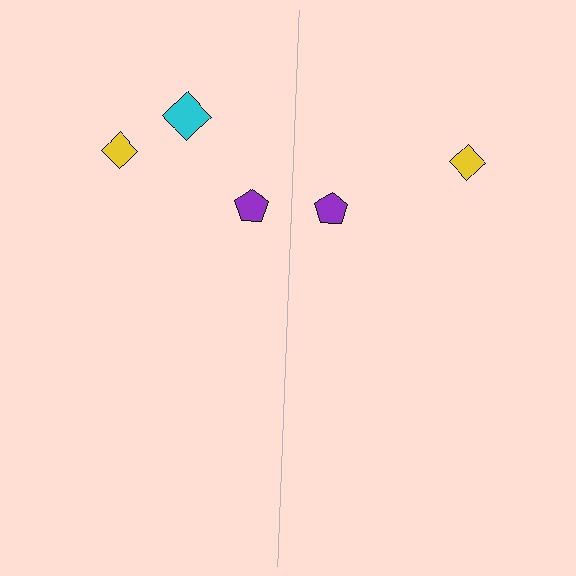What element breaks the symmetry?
A cyan diamond is missing from the right side.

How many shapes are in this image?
There are 5 shapes in this image.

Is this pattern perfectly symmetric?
No, the pattern is not perfectly symmetric. A cyan diamond is missing from the right side.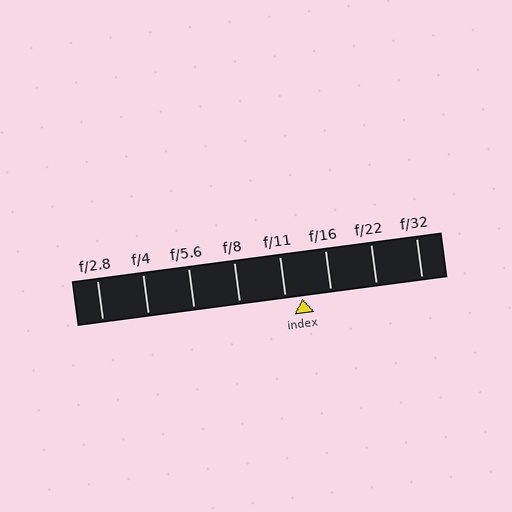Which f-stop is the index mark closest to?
The index mark is closest to f/11.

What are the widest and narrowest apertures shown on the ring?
The widest aperture shown is f/2.8 and the narrowest is f/32.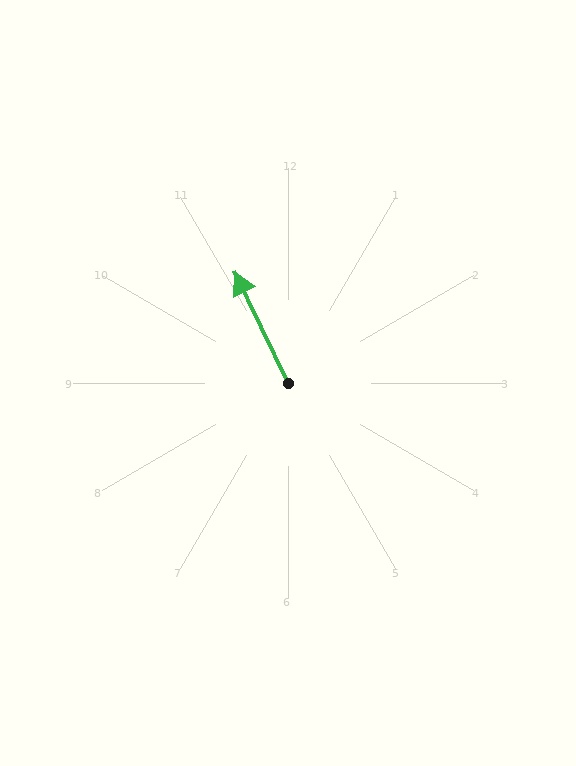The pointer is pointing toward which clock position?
Roughly 11 o'clock.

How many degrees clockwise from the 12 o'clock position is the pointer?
Approximately 334 degrees.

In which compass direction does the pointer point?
Northwest.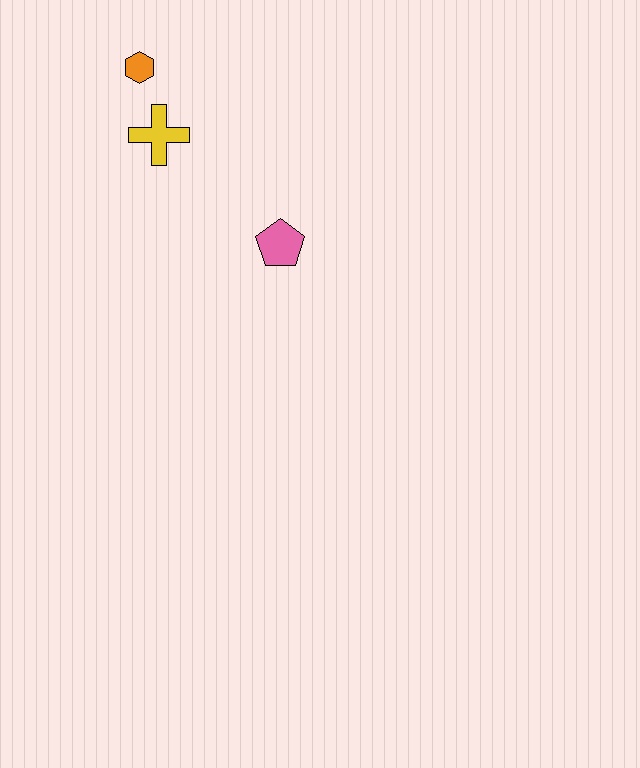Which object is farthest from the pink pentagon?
The orange hexagon is farthest from the pink pentagon.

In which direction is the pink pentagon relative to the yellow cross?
The pink pentagon is to the right of the yellow cross.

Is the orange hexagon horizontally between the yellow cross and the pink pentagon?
No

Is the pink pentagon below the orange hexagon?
Yes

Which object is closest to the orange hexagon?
The yellow cross is closest to the orange hexagon.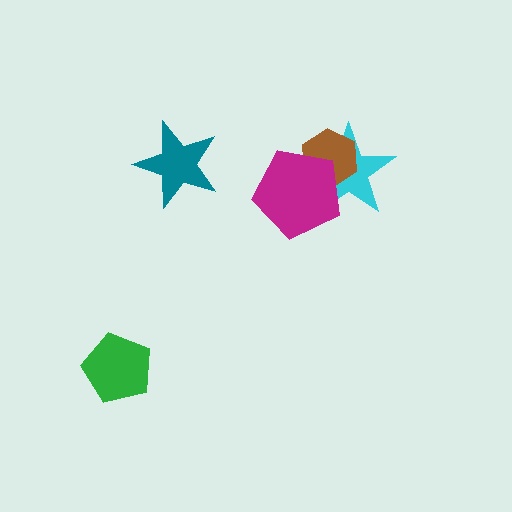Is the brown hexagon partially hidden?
Yes, it is partially covered by another shape.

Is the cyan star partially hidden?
Yes, it is partially covered by another shape.